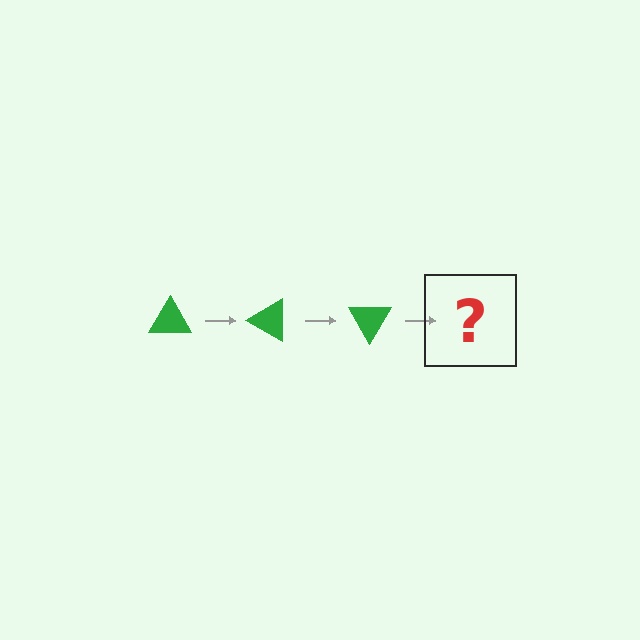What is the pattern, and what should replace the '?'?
The pattern is that the triangle rotates 30 degrees each step. The '?' should be a green triangle rotated 90 degrees.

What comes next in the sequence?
The next element should be a green triangle rotated 90 degrees.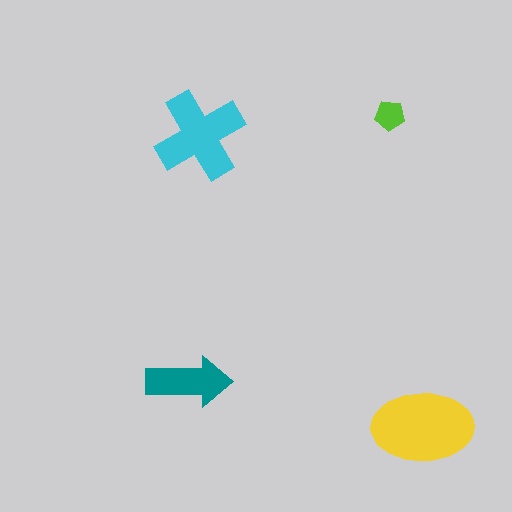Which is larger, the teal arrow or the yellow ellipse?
The yellow ellipse.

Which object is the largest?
The yellow ellipse.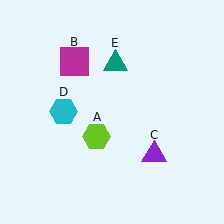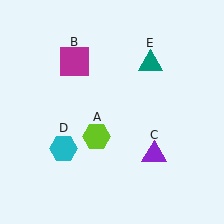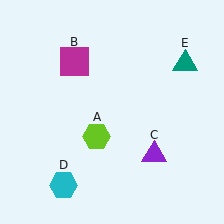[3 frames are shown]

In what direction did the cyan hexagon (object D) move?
The cyan hexagon (object D) moved down.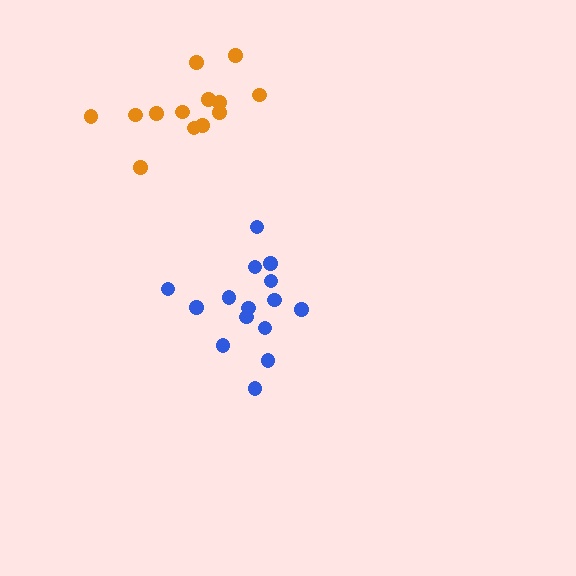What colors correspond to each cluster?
The clusters are colored: blue, orange.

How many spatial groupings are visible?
There are 2 spatial groupings.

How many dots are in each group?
Group 1: 15 dots, Group 2: 13 dots (28 total).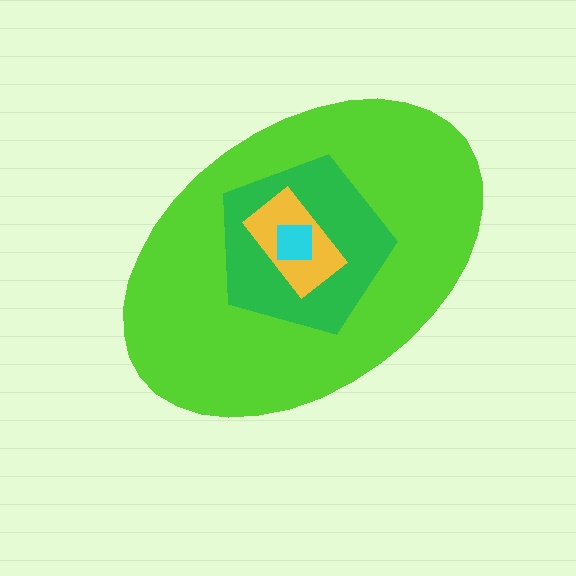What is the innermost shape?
The cyan square.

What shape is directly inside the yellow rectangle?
The cyan square.